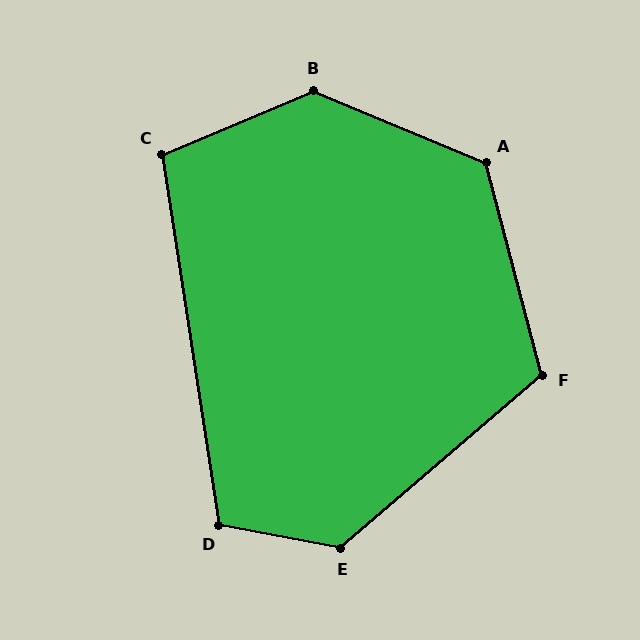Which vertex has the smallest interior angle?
C, at approximately 104 degrees.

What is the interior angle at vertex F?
Approximately 116 degrees (obtuse).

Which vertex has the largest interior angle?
B, at approximately 135 degrees.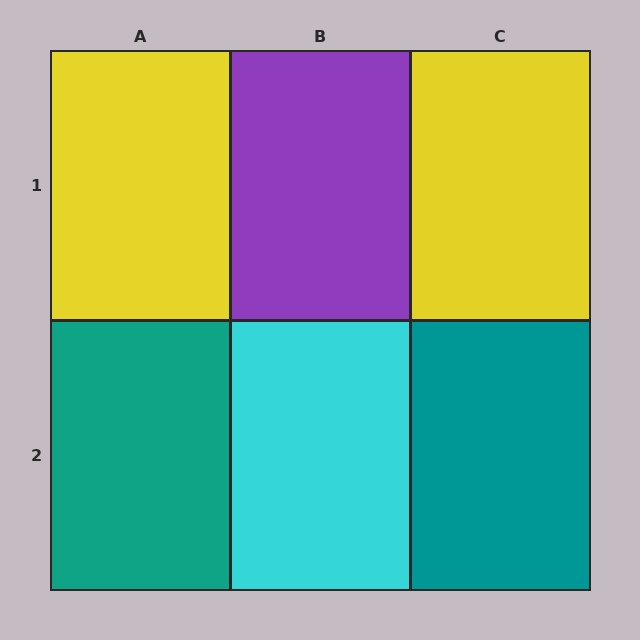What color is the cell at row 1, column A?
Yellow.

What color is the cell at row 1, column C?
Yellow.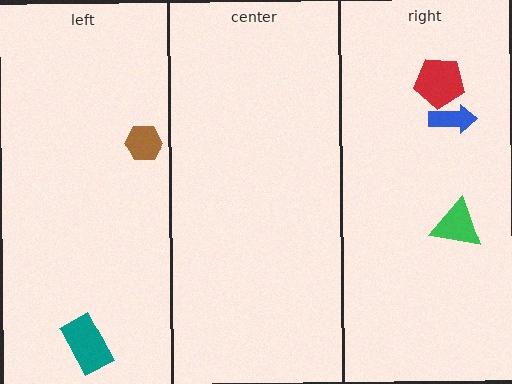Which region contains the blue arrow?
The right region.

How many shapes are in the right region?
3.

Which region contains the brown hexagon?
The left region.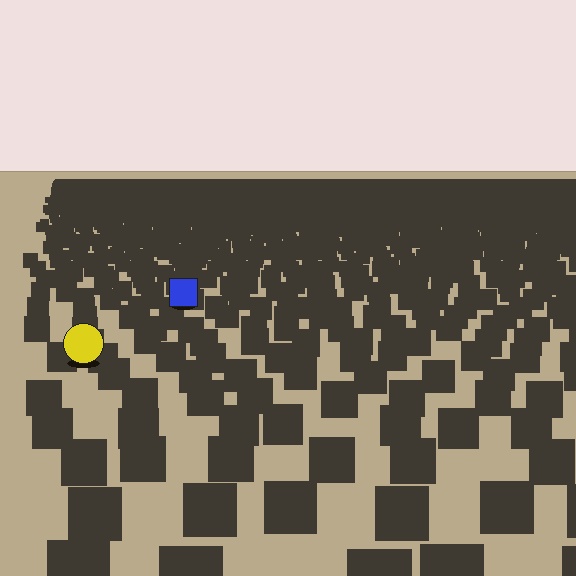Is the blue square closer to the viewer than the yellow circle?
No. The yellow circle is closer — you can tell from the texture gradient: the ground texture is coarser near it.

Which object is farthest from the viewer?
The blue square is farthest from the viewer. It appears smaller and the ground texture around it is denser.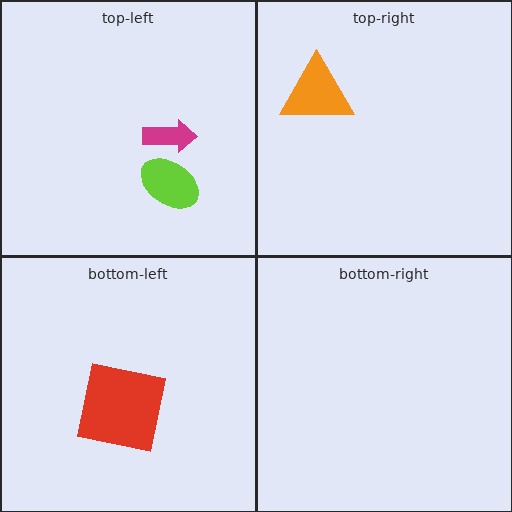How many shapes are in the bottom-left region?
1.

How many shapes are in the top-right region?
1.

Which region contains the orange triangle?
The top-right region.